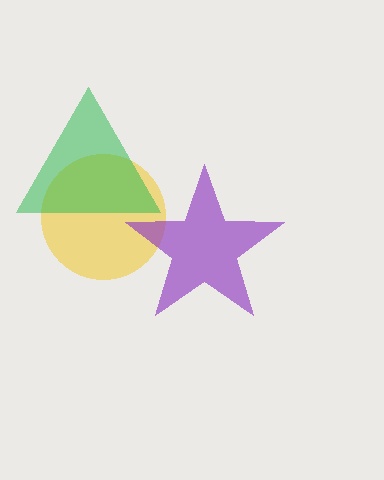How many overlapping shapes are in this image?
There are 3 overlapping shapes in the image.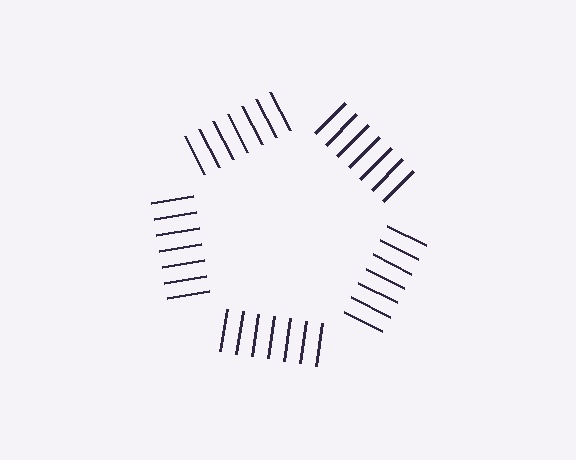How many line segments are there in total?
35 — 7 along each of the 5 edges.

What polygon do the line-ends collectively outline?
An illusory pentagon — the line segments terminate on its edges but no continuous stroke is drawn.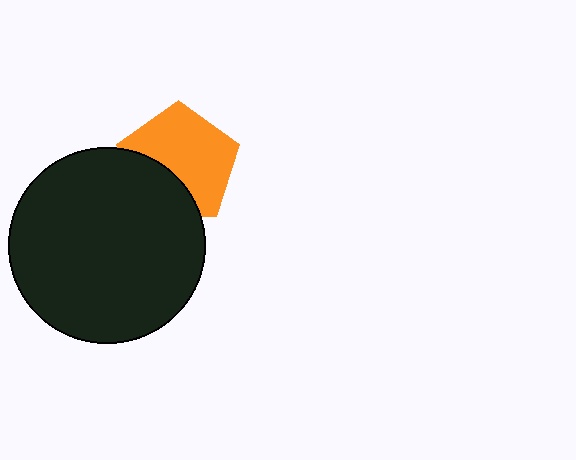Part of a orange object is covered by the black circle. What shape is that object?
It is a pentagon.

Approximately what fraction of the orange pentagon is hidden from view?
Roughly 34% of the orange pentagon is hidden behind the black circle.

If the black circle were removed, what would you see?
You would see the complete orange pentagon.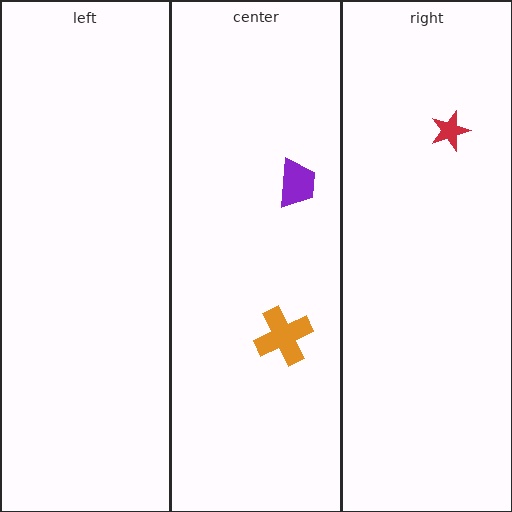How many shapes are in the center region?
2.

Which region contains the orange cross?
The center region.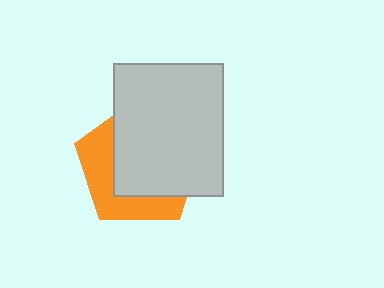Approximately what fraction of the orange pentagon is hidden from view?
Roughly 63% of the orange pentagon is hidden behind the light gray rectangle.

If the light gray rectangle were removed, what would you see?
You would see the complete orange pentagon.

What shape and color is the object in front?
The object in front is a light gray rectangle.